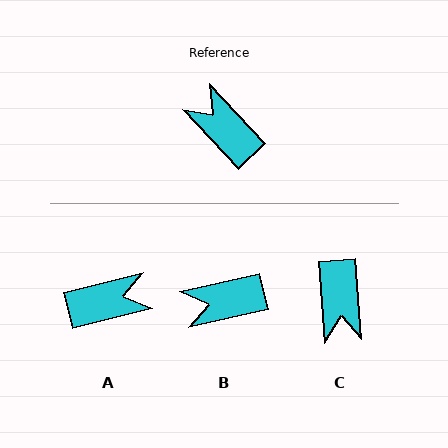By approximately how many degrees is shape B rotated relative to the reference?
Approximately 60 degrees counter-clockwise.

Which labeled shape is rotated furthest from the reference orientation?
C, about 141 degrees away.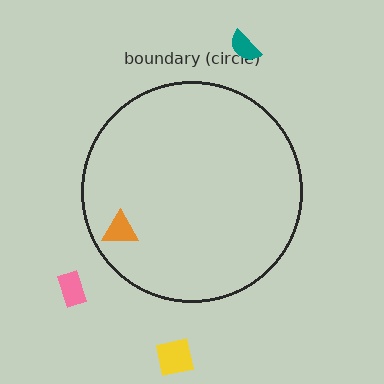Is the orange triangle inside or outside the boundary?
Inside.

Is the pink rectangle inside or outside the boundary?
Outside.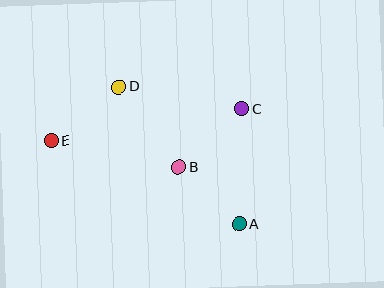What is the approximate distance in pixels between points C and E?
The distance between C and E is approximately 193 pixels.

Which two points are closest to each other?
Points A and B are closest to each other.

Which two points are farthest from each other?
Points A and E are farthest from each other.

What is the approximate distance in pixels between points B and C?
The distance between B and C is approximately 86 pixels.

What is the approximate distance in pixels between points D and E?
The distance between D and E is approximately 87 pixels.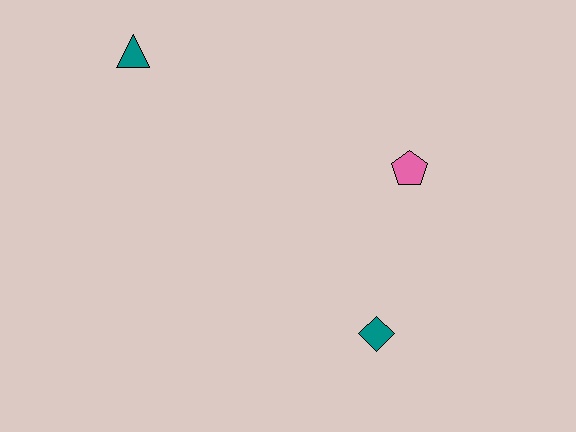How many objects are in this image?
There are 3 objects.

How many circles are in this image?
There are no circles.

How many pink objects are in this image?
There is 1 pink object.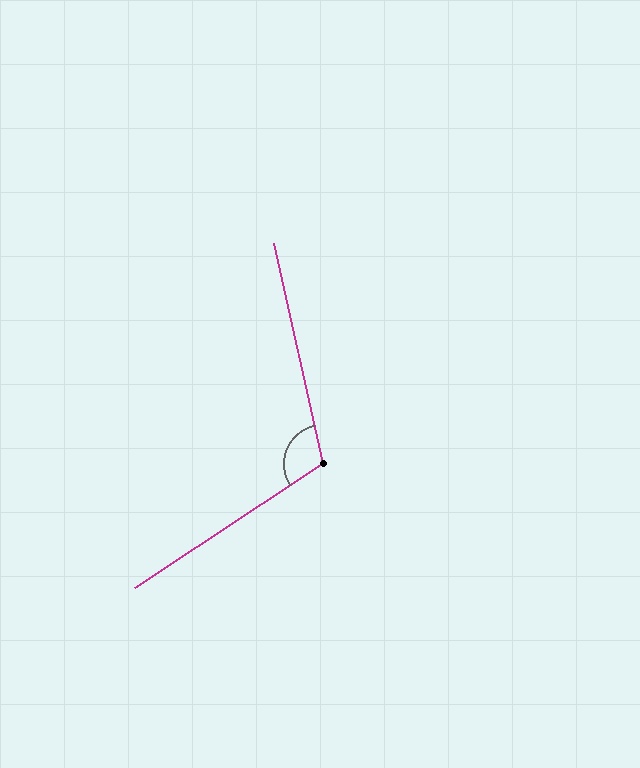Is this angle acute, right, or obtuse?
It is obtuse.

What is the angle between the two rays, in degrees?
Approximately 111 degrees.